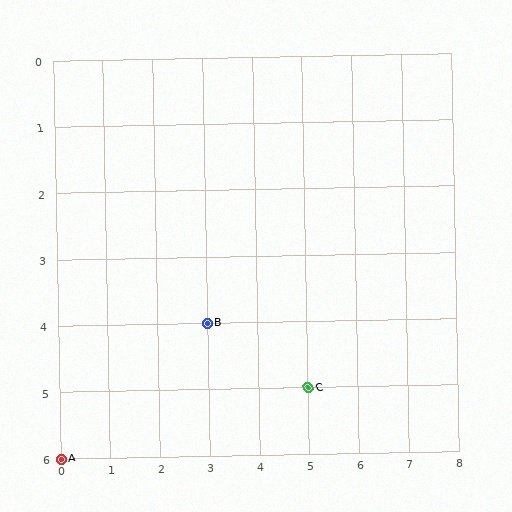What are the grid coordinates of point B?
Point B is at grid coordinates (3, 4).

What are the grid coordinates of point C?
Point C is at grid coordinates (5, 5).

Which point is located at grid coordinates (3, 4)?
Point B is at (3, 4).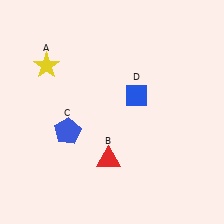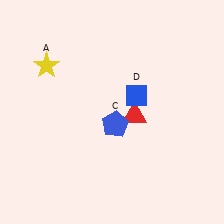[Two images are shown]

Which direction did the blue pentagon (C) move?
The blue pentagon (C) moved right.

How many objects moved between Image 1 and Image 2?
2 objects moved between the two images.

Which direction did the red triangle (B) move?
The red triangle (B) moved up.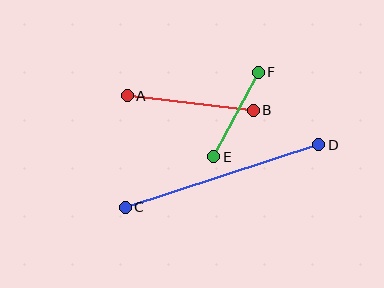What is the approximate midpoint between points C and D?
The midpoint is at approximately (222, 176) pixels.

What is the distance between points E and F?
The distance is approximately 96 pixels.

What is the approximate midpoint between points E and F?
The midpoint is at approximately (236, 114) pixels.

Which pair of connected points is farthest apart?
Points C and D are farthest apart.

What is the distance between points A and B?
The distance is approximately 127 pixels.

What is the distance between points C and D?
The distance is approximately 203 pixels.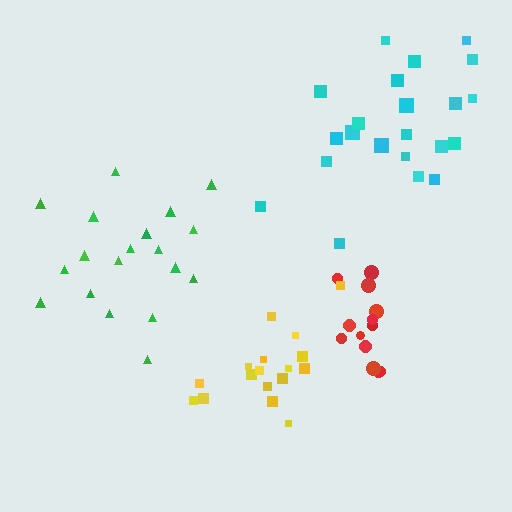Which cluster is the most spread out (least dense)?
Cyan.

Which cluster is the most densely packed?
Red.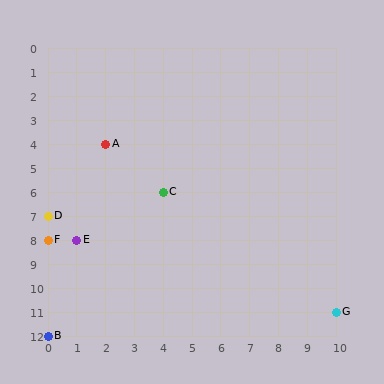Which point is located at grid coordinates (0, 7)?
Point D is at (0, 7).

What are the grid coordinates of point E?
Point E is at grid coordinates (1, 8).